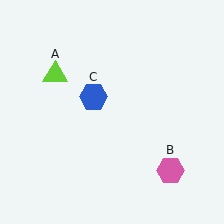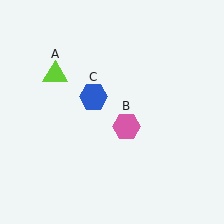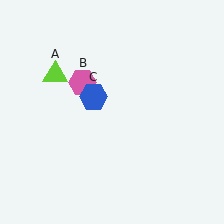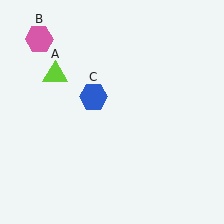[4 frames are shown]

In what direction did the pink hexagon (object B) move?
The pink hexagon (object B) moved up and to the left.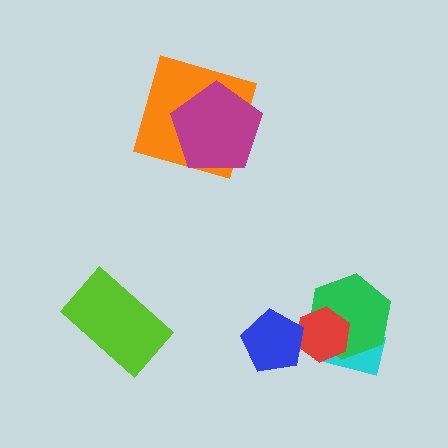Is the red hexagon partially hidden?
Yes, it is partially covered by another shape.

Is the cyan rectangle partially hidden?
Yes, it is partially covered by another shape.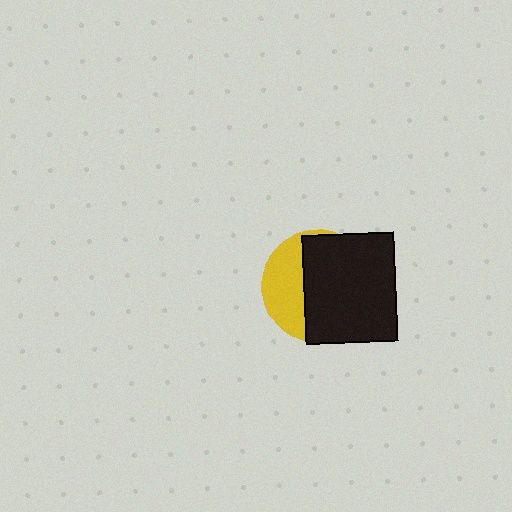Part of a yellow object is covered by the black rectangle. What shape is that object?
It is a circle.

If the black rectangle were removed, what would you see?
You would see the complete yellow circle.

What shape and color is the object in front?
The object in front is a black rectangle.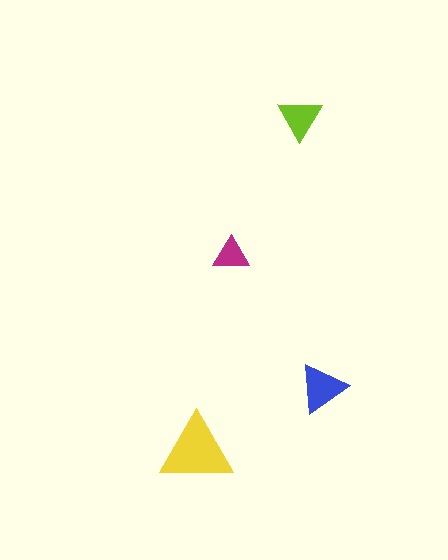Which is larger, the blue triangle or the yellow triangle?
The yellow one.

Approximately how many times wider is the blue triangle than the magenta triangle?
About 1.5 times wider.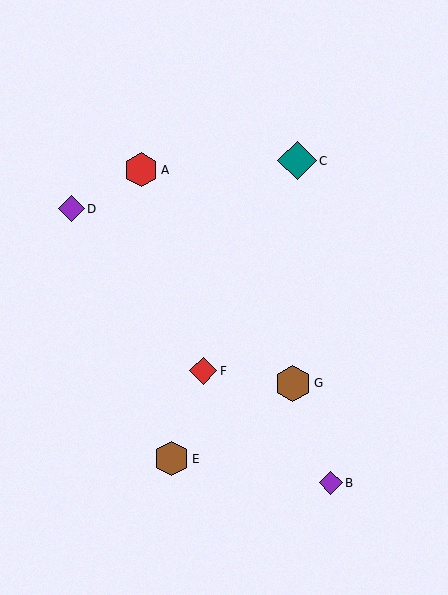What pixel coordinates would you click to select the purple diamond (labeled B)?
Click at (331, 483) to select the purple diamond B.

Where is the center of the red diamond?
The center of the red diamond is at (203, 371).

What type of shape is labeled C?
Shape C is a teal diamond.